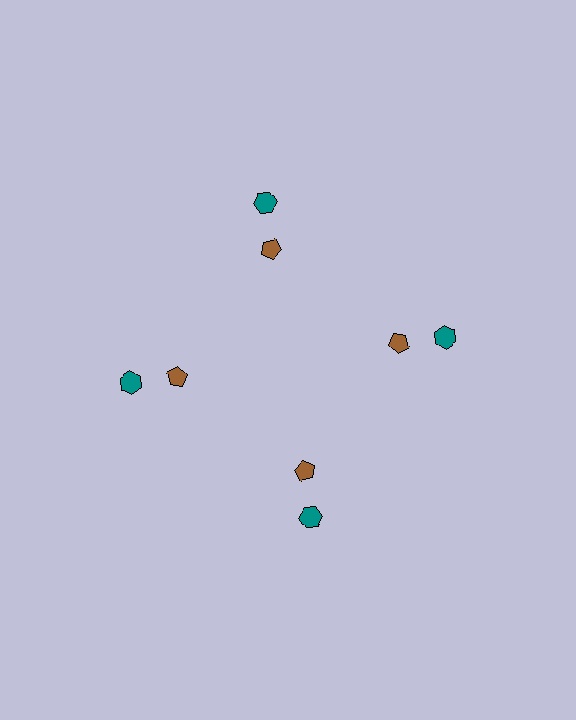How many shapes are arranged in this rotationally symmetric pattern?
There are 8 shapes, arranged in 4 groups of 2.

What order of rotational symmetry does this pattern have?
This pattern has 4-fold rotational symmetry.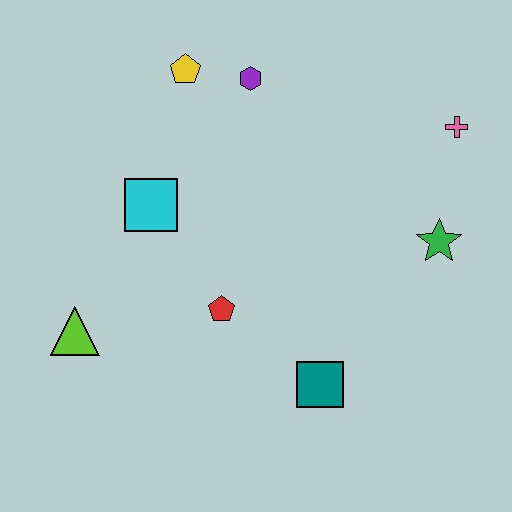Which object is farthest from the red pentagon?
The pink cross is farthest from the red pentagon.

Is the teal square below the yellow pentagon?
Yes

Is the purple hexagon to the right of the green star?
No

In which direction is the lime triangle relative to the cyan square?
The lime triangle is below the cyan square.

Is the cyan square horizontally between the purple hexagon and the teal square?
No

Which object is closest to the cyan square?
The red pentagon is closest to the cyan square.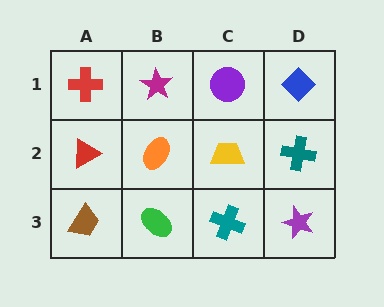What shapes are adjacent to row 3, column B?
An orange ellipse (row 2, column B), a brown trapezoid (row 3, column A), a teal cross (row 3, column C).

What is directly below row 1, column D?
A teal cross.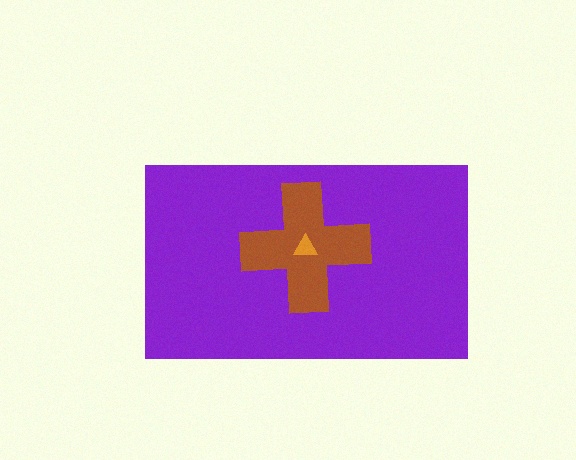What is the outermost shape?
The purple rectangle.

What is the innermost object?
The orange triangle.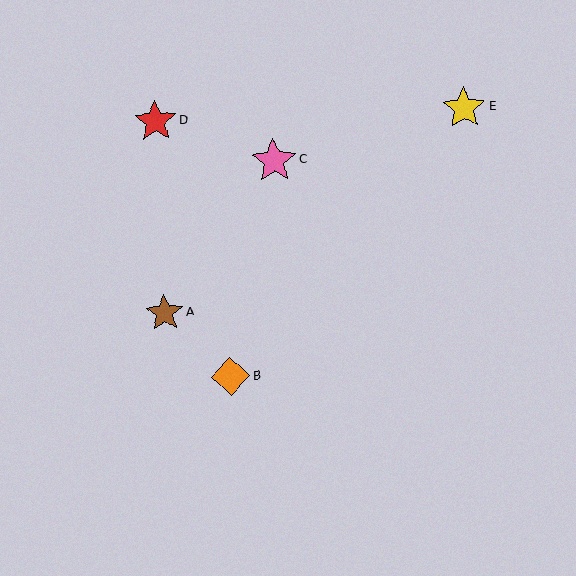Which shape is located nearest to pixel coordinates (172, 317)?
The brown star (labeled A) at (164, 313) is nearest to that location.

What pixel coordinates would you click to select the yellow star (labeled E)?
Click at (464, 108) to select the yellow star E.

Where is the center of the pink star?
The center of the pink star is at (274, 161).